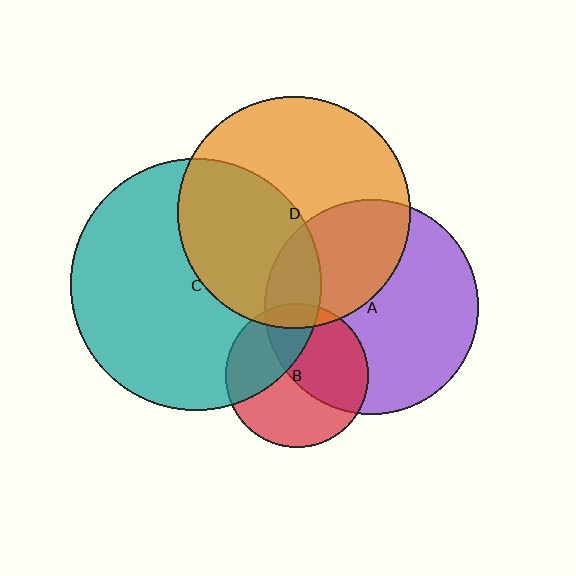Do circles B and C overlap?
Yes.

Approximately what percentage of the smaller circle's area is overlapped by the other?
Approximately 35%.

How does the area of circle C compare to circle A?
Approximately 1.4 times.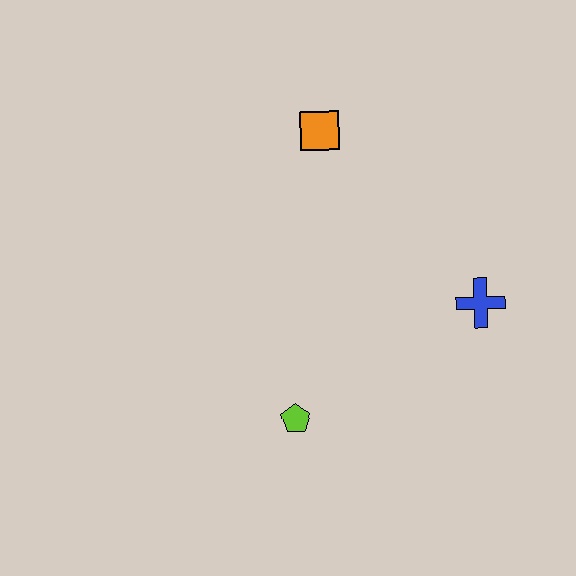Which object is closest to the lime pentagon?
The blue cross is closest to the lime pentagon.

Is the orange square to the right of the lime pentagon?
Yes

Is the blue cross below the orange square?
Yes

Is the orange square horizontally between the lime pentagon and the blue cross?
Yes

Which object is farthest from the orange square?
The lime pentagon is farthest from the orange square.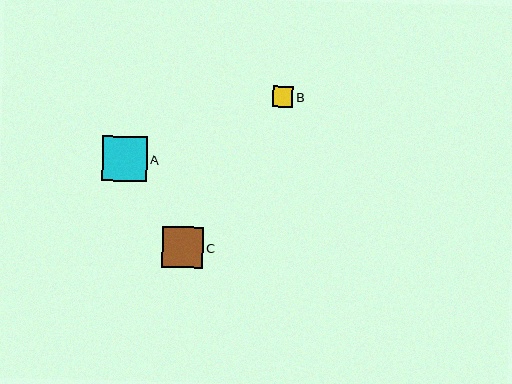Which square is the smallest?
Square B is the smallest with a size of approximately 21 pixels.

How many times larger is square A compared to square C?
Square A is approximately 1.1 times the size of square C.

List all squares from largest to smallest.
From largest to smallest: A, C, B.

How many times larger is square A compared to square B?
Square A is approximately 2.2 times the size of square B.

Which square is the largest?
Square A is the largest with a size of approximately 45 pixels.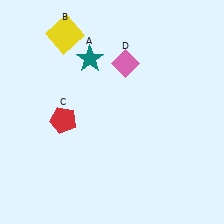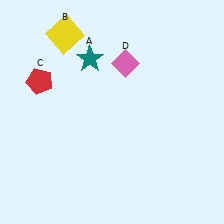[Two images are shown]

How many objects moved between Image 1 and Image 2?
1 object moved between the two images.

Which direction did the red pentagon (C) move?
The red pentagon (C) moved up.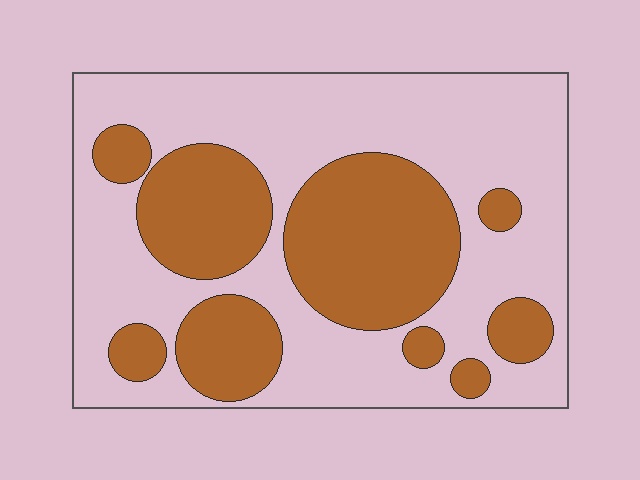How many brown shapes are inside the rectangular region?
9.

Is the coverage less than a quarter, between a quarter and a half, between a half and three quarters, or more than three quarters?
Between a quarter and a half.